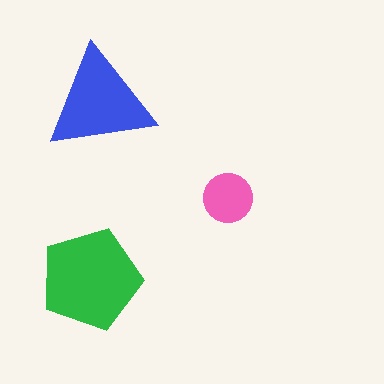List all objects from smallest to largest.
The pink circle, the blue triangle, the green pentagon.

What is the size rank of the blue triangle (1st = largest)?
2nd.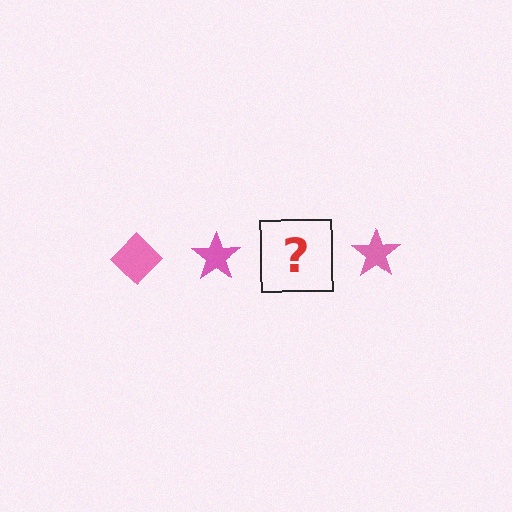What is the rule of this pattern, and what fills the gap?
The rule is that the pattern cycles through diamond, star shapes in pink. The gap should be filled with a pink diamond.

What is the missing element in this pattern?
The missing element is a pink diamond.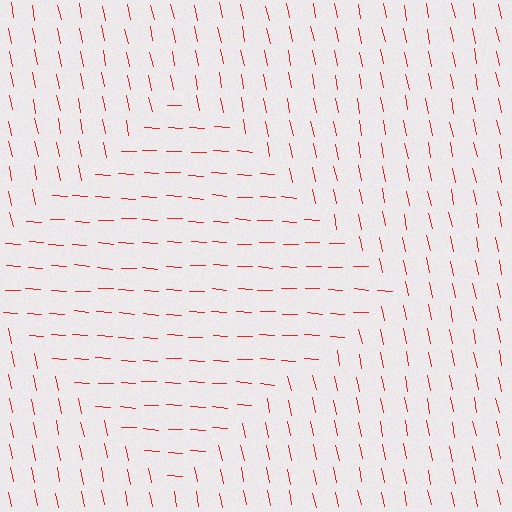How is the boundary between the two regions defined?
The boundary is defined purely by a change in line orientation (approximately 75 degrees difference). All lines are the same color and thickness.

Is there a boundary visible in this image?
Yes, there is a texture boundary formed by a change in line orientation.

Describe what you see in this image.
The image is filled with small red line segments. A diamond region in the image has lines oriented differently from the surrounding lines, creating a visible texture boundary.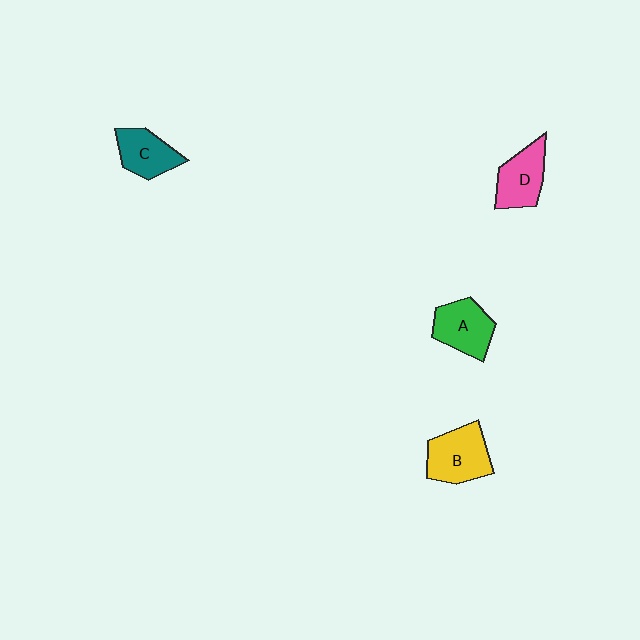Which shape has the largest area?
Shape B (yellow).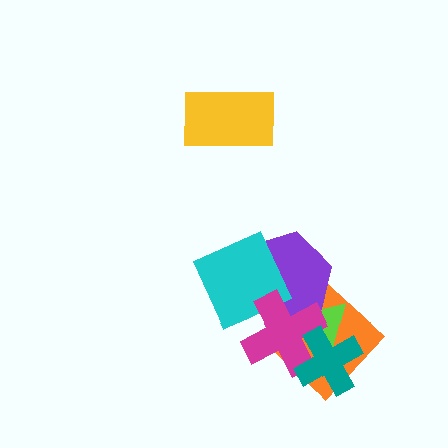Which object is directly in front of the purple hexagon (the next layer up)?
The cyan square is directly in front of the purple hexagon.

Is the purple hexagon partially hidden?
Yes, it is partially covered by another shape.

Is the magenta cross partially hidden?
Yes, it is partially covered by another shape.